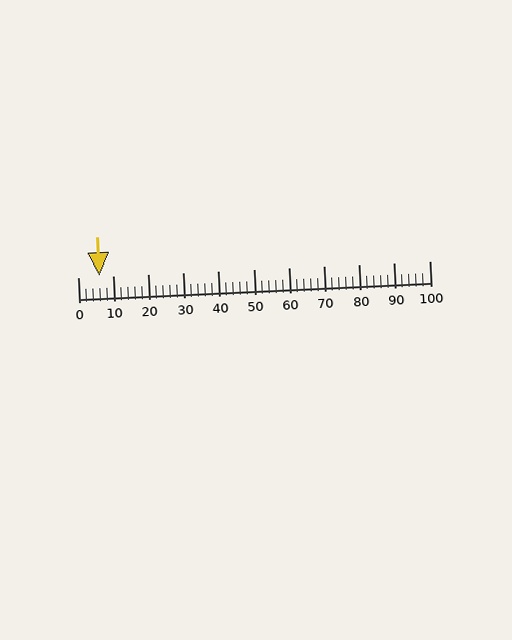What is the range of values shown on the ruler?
The ruler shows values from 0 to 100.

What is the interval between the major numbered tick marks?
The major tick marks are spaced 10 units apart.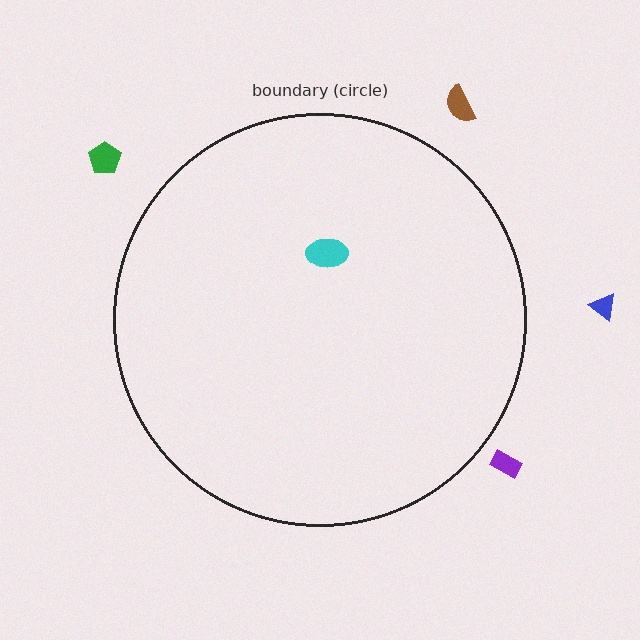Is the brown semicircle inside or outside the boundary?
Outside.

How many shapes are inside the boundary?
1 inside, 4 outside.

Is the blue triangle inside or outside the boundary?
Outside.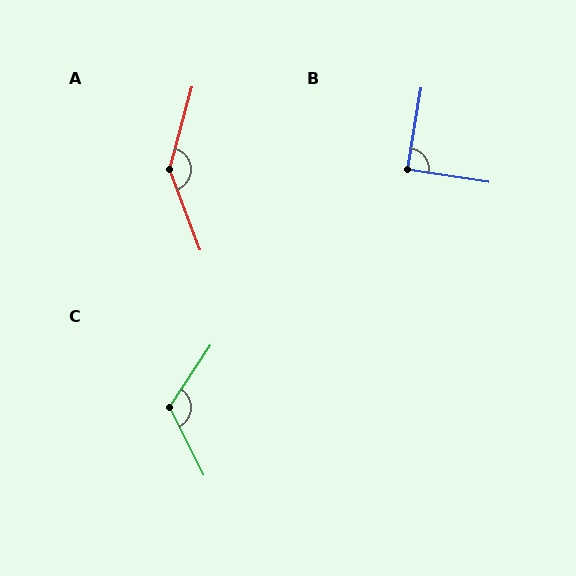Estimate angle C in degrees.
Approximately 119 degrees.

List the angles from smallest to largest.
B (89°), C (119°), A (144°).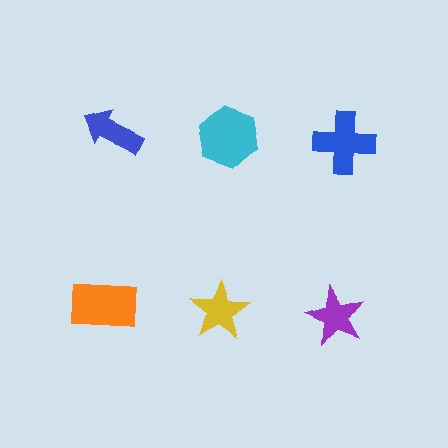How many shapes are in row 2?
3 shapes.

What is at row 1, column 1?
A blue arrow.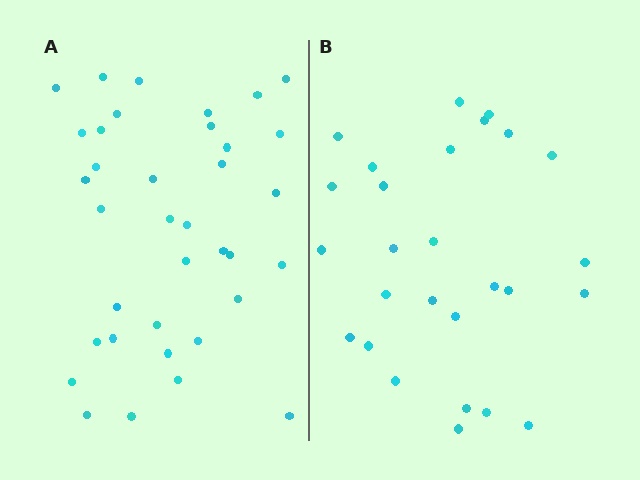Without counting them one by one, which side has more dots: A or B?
Region A (the left region) has more dots.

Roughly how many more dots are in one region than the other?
Region A has roughly 8 or so more dots than region B.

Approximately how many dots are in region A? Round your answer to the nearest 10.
About 40 dots. (The exact count is 36, which rounds to 40.)